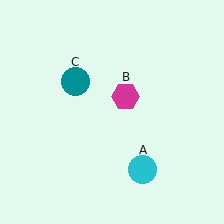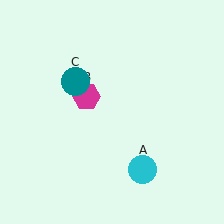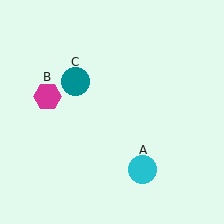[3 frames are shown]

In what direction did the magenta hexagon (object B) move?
The magenta hexagon (object B) moved left.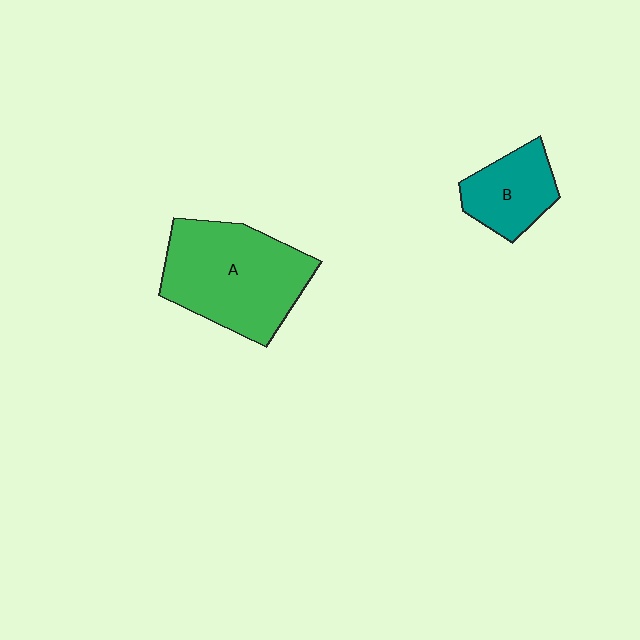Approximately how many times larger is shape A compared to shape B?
Approximately 2.1 times.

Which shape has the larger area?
Shape A (green).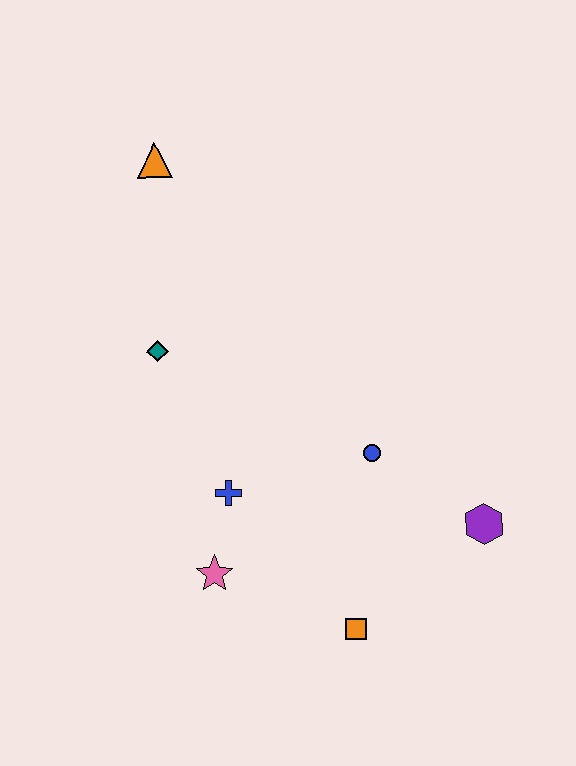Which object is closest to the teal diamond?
The blue cross is closest to the teal diamond.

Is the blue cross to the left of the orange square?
Yes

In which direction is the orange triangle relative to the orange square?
The orange triangle is above the orange square.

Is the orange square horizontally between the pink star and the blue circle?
Yes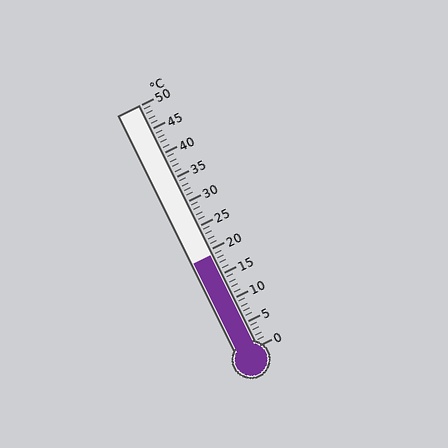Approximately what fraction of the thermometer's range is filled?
The thermometer is filled to approximately 40% of its range.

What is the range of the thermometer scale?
The thermometer scale ranges from 0°C to 50°C.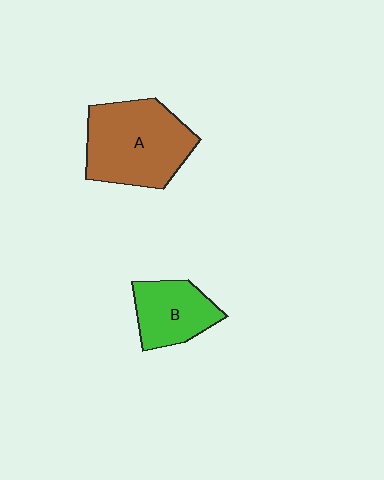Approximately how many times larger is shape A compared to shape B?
Approximately 1.7 times.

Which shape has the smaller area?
Shape B (green).